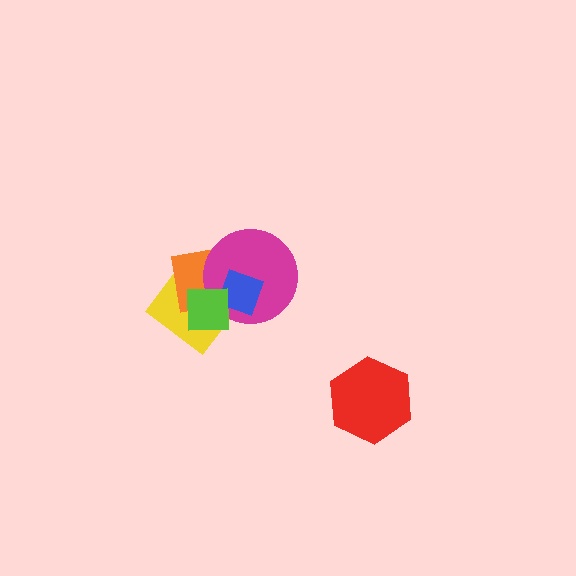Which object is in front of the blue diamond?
The lime square is in front of the blue diamond.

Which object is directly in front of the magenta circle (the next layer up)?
The blue diamond is directly in front of the magenta circle.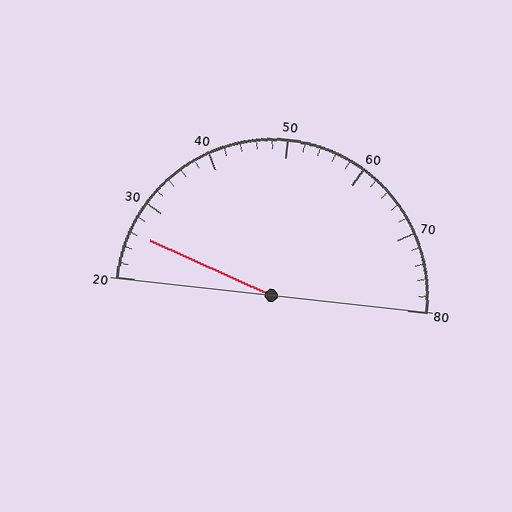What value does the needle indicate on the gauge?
The needle indicates approximately 26.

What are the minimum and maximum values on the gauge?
The gauge ranges from 20 to 80.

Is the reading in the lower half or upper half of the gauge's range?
The reading is in the lower half of the range (20 to 80).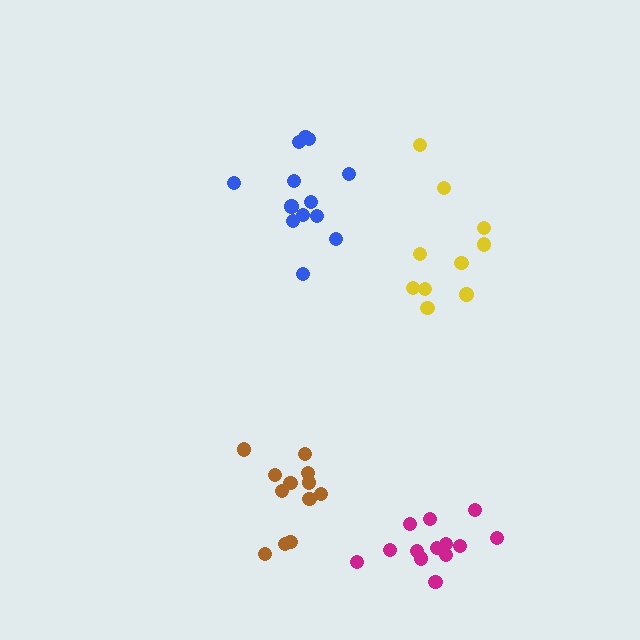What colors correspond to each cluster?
The clusters are colored: brown, blue, magenta, yellow.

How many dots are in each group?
Group 1: 12 dots, Group 2: 13 dots, Group 3: 13 dots, Group 4: 10 dots (48 total).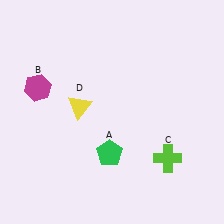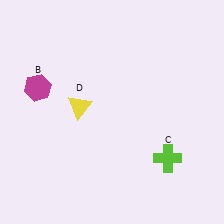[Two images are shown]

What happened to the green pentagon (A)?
The green pentagon (A) was removed in Image 2. It was in the bottom-left area of Image 1.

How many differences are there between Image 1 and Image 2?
There is 1 difference between the two images.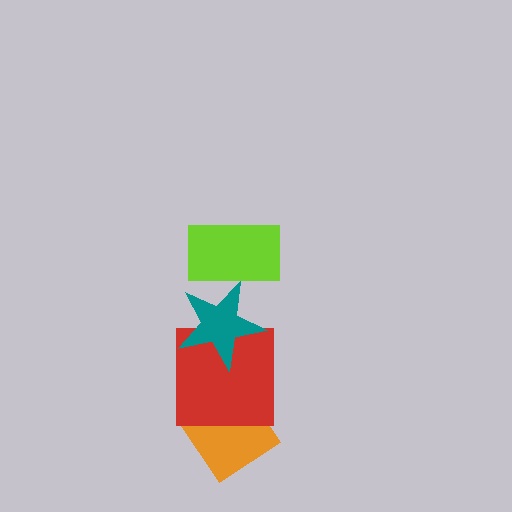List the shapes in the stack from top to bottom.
From top to bottom: the lime rectangle, the teal star, the red square, the orange diamond.